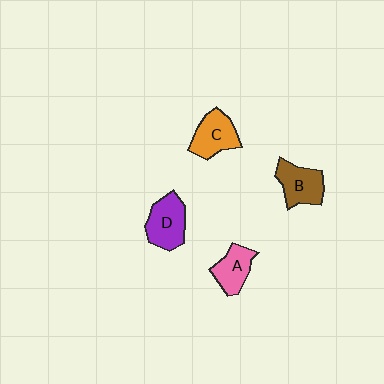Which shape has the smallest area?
Shape A (pink).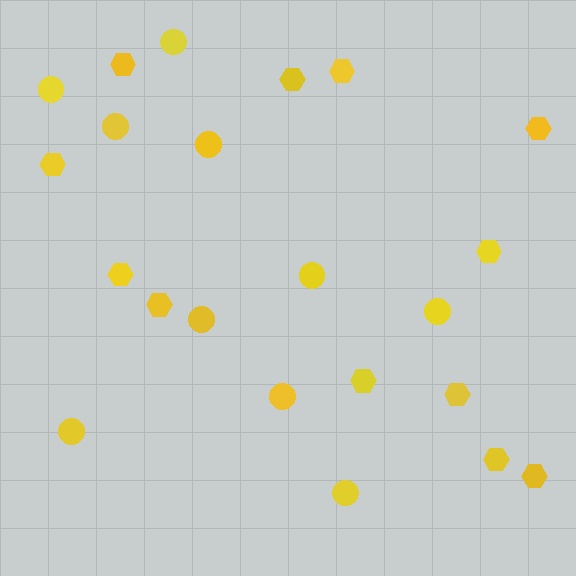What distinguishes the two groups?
There are 2 groups: one group of hexagons (12) and one group of circles (10).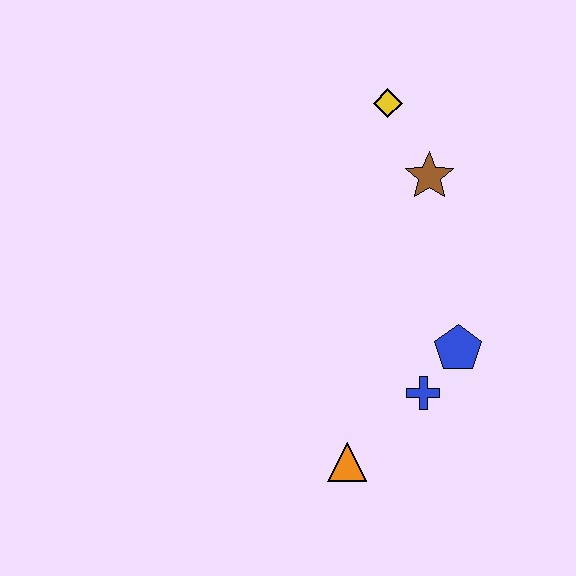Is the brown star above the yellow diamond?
No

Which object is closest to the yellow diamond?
The brown star is closest to the yellow diamond.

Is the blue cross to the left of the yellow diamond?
No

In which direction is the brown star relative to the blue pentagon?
The brown star is above the blue pentagon.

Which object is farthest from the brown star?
The orange triangle is farthest from the brown star.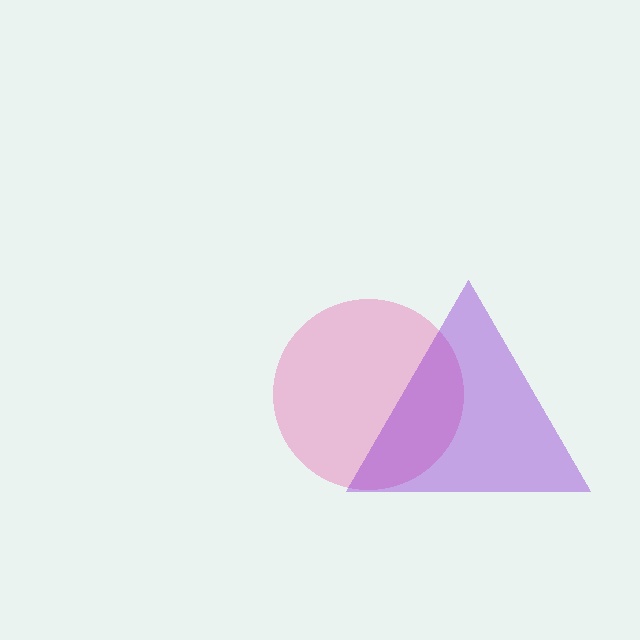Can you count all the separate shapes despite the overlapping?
Yes, there are 2 separate shapes.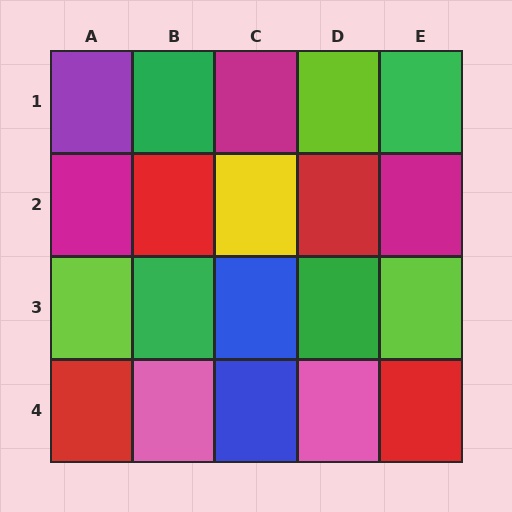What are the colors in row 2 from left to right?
Magenta, red, yellow, red, magenta.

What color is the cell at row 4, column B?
Pink.